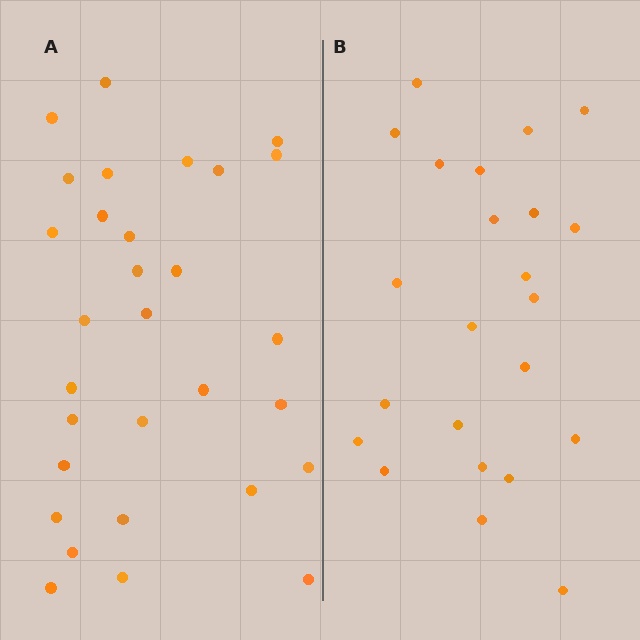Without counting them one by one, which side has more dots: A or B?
Region A (the left region) has more dots.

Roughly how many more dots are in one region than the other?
Region A has roughly 8 or so more dots than region B.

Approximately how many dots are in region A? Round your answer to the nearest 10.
About 30 dots.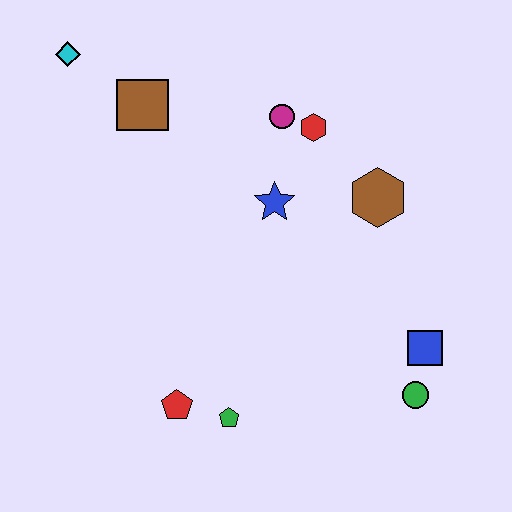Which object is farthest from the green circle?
The cyan diamond is farthest from the green circle.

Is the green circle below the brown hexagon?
Yes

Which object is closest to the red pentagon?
The green pentagon is closest to the red pentagon.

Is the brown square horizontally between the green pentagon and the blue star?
No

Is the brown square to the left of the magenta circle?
Yes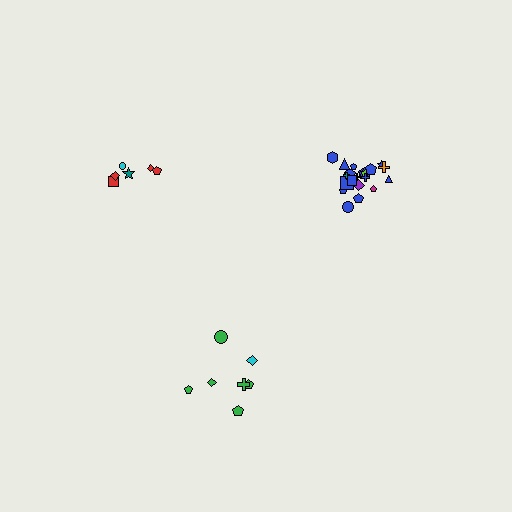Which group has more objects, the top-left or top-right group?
The top-right group.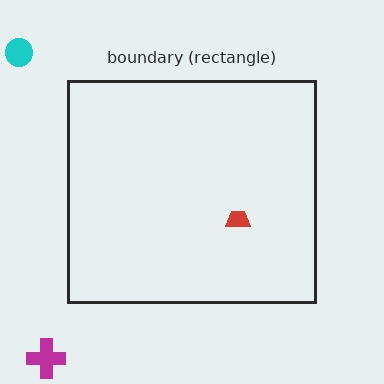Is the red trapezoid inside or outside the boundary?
Inside.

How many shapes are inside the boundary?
1 inside, 2 outside.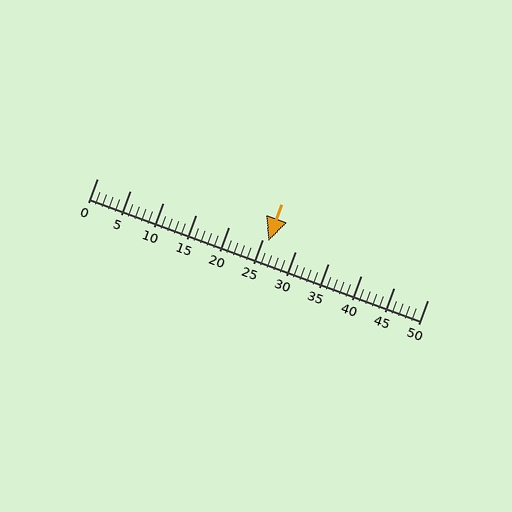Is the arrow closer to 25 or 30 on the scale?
The arrow is closer to 25.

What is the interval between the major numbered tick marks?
The major tick marks are spaced 5 units apart.